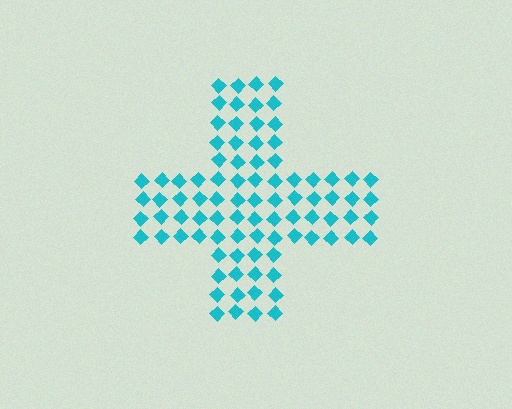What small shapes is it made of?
It is made of small diamonds.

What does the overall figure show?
The overall figure shows a cross.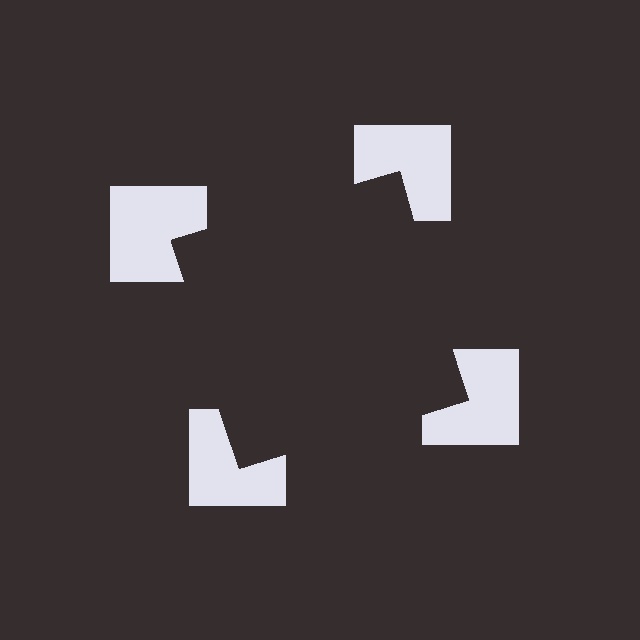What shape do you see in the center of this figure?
An illusory square — its edges are inferred from the aligned wedge cuts in the notched squares, not physically drawn.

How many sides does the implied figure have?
4 sides.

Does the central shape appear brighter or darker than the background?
It typically appears slightly darker than the background, even though no actual brightness change is drawn.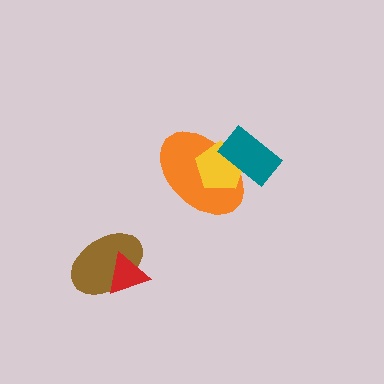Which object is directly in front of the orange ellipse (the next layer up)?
The yellow pentagon is directly in front of the orange ellipse.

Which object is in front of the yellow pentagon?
The teal rectangle is in front of the yellow pentagon.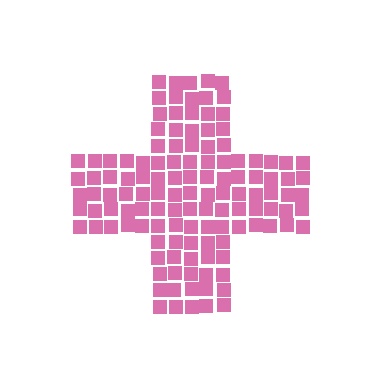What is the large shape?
The large shape is a cross.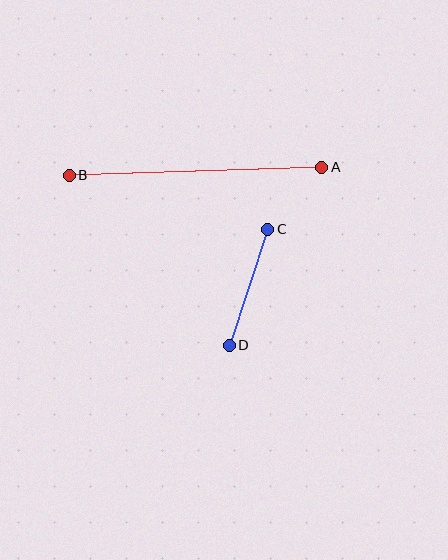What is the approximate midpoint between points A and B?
The midpoint is at approximately (196, 171) pixels.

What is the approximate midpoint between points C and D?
The midpoint is at approximately (249, 287) pixels.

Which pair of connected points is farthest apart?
Points A and B are farthest apart.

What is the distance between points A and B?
The distance is approximately 253 pixels.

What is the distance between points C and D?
The distance is approximately 122 pixels.